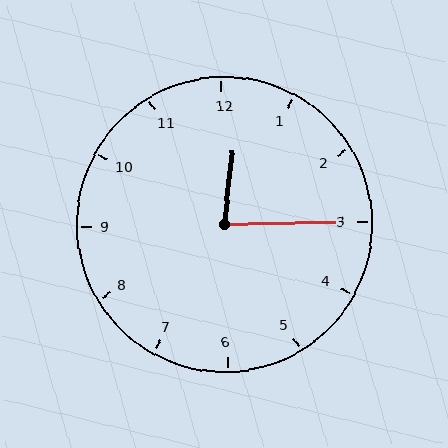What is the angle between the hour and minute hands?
Approximately 82 degrees.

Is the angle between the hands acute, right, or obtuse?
It is acute.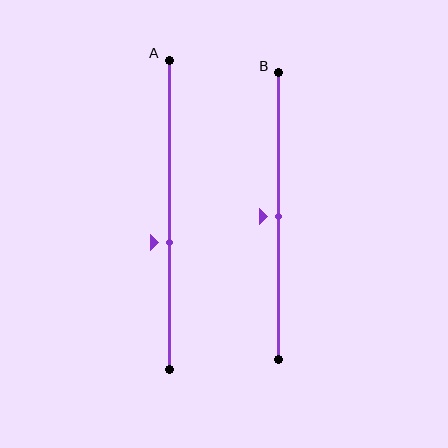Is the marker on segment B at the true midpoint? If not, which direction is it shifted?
Yes, the marker on segment B is at the true midpoint.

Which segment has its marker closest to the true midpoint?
Segment B has its marker closest to the true midpoint.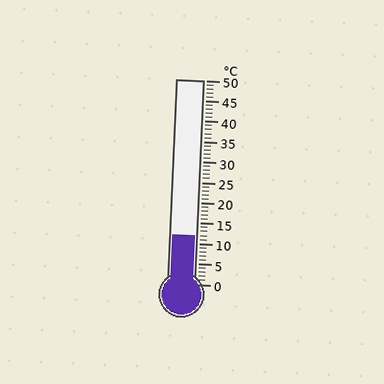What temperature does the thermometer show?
The thermometer shows approximately 12°C.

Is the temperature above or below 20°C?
The temperature is below 20°C.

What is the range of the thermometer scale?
The thermometer scale ranges from 0°C to 50°C.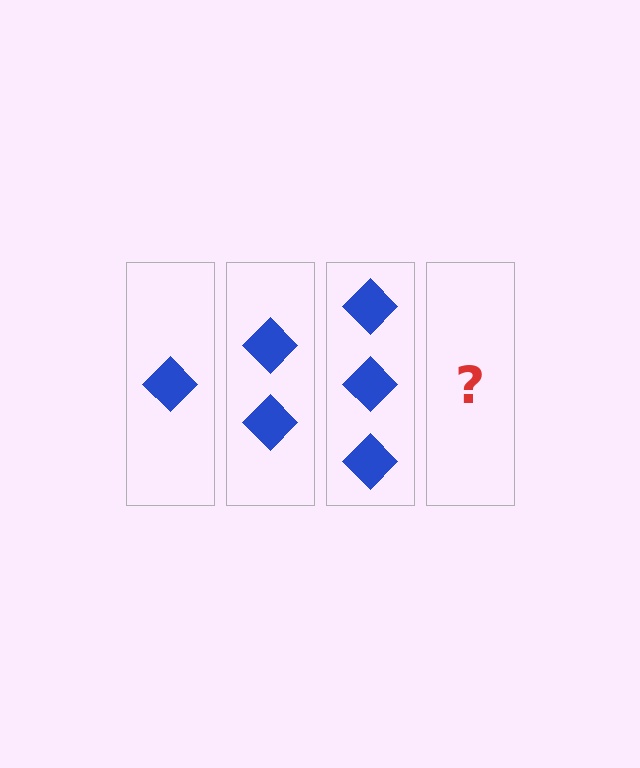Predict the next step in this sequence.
The next step is 4 diamonds.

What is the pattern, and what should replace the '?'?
The pattern is that each step adds one more diamond. The '?' should be 4 diamonds.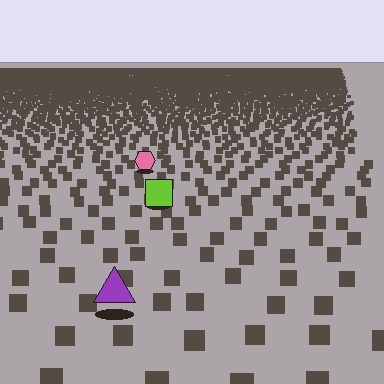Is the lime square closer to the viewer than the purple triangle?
No. The purple triangle is closer — you can tell from the texture gradient: the ground texture is coarser near it.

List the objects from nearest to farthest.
From nearest to farthest: the purple triangle, the lime square, the pink hexagon.